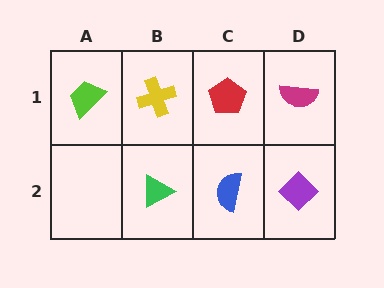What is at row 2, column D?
A purple diamond.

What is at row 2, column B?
A green triangle.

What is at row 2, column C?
A blue semicircle.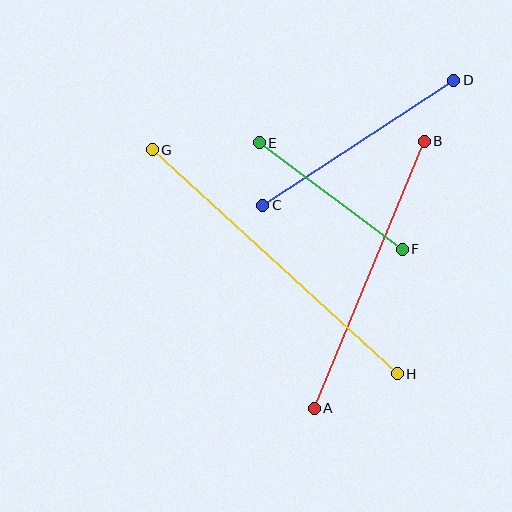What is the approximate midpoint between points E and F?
The midpoint is at approximately (331, 196) pixels.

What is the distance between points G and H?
The distance is approximately 332 pixels.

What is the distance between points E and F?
The distance is approximately 178 pixels.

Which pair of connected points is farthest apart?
Points G and H are farthest apart.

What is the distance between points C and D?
The distance is approximately 228 pixels.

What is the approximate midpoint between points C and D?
The midpoint is at approximately (358, 143) pixels.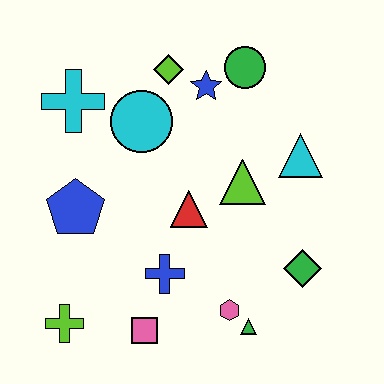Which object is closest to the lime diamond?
The blue star is closest to the lime diamond.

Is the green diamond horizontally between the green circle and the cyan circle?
No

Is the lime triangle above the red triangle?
Yes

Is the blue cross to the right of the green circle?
No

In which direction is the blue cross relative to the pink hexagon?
The blue cross is to the left of the pink hexagon.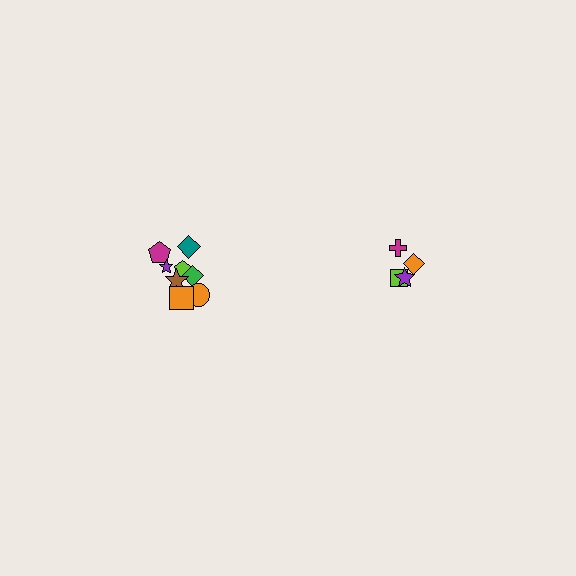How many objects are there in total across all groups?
There are 12 objects.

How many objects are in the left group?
There are 8 objects.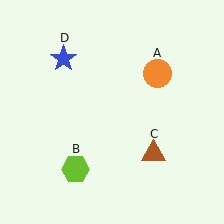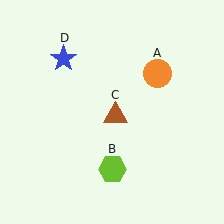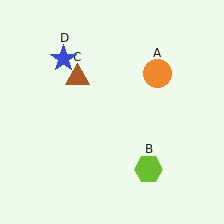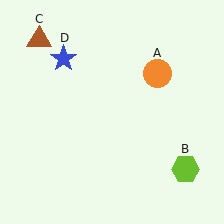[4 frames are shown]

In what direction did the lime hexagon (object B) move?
The lime hexagon (object B) moved right.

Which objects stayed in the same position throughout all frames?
Orange circle (object A) and blue star (object D) remained stationary.